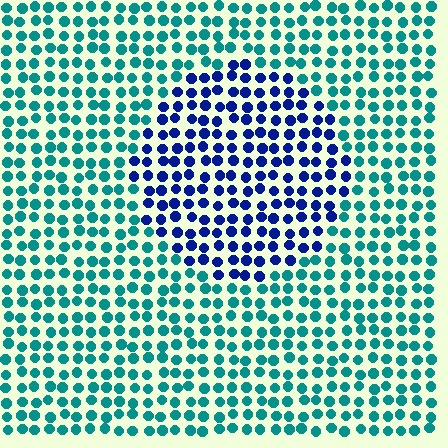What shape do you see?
I see a circle.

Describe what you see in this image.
The image is filled with small teal elements in a uniform arrangement. A circle-shaped region is visible where the elements are tinted to a slightly different hue, forming a subtle color boundary.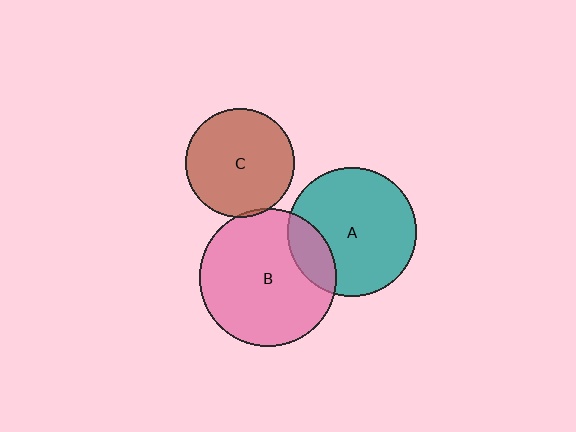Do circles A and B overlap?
Yes.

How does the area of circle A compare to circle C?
Approximately 1.4 times.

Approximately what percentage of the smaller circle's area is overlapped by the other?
Approximately 20%.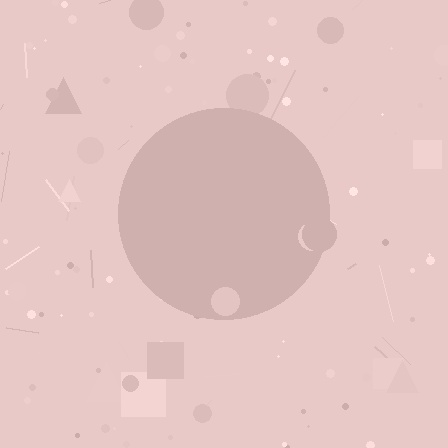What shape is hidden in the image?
A circle is hidden in the image.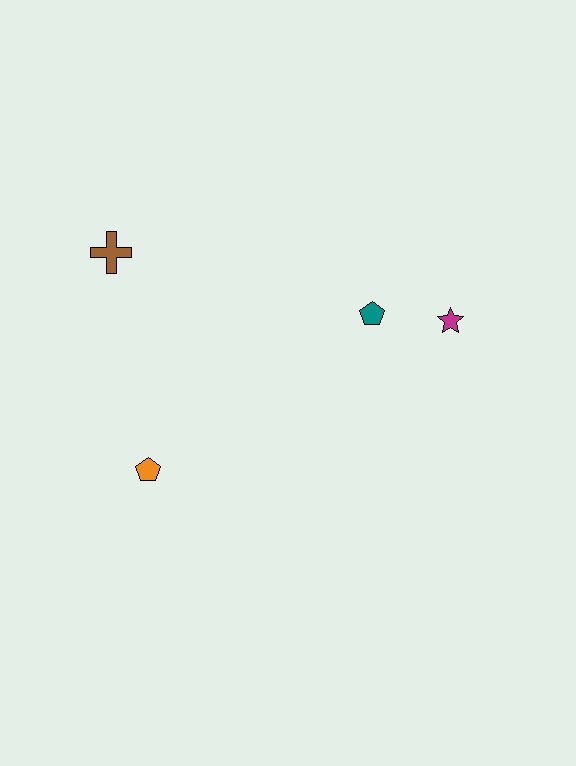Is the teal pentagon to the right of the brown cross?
Yes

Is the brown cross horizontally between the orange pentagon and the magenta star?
No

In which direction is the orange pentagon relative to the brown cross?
The orange pentagon is below the brown cross.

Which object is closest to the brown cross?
The orange pentagon is closest to the brown cross.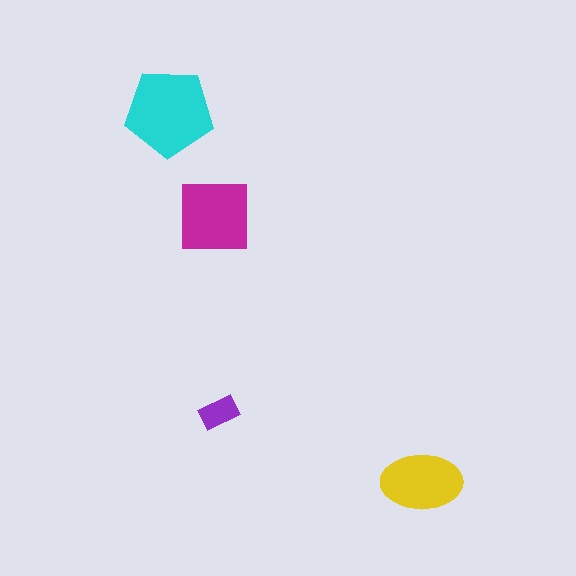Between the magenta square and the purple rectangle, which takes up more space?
The magenta square.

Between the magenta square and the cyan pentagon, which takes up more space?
The cyan pentagon.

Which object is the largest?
The cyan pentagon.